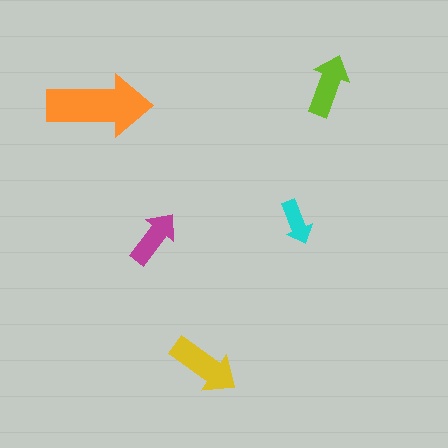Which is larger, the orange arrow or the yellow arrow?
The orange one.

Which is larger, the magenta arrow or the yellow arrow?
The yellow one.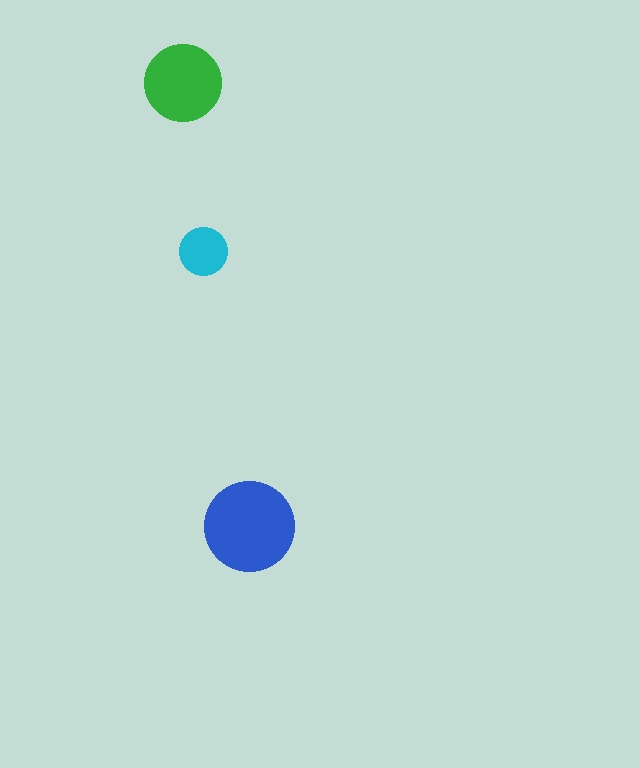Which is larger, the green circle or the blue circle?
The blue one.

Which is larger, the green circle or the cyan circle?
The green one.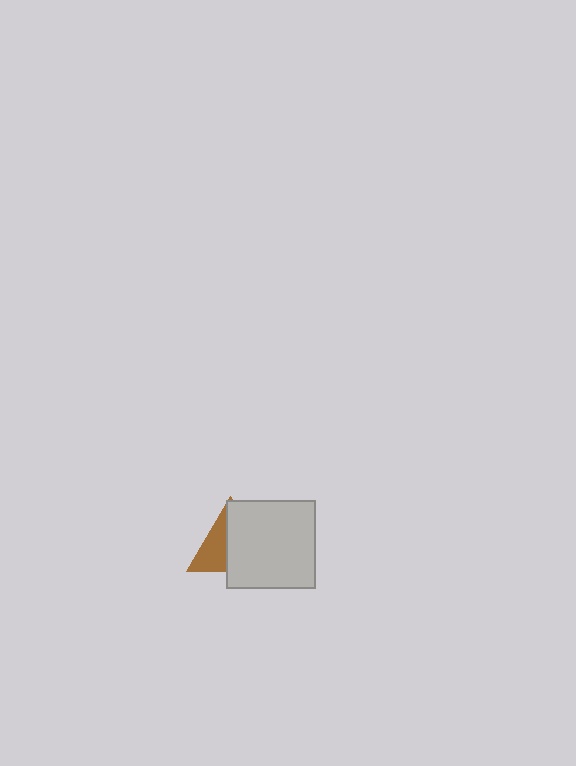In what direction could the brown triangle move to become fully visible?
The brown triangle could move left. That would shift it out from behind the light gray square entirely.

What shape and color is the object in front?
The object in front is a light gray square.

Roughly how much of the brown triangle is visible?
A small part of it is visible (roughly 40%).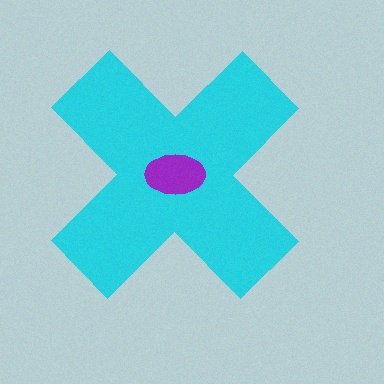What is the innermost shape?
The purple ellipse.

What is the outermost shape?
The cyan cross.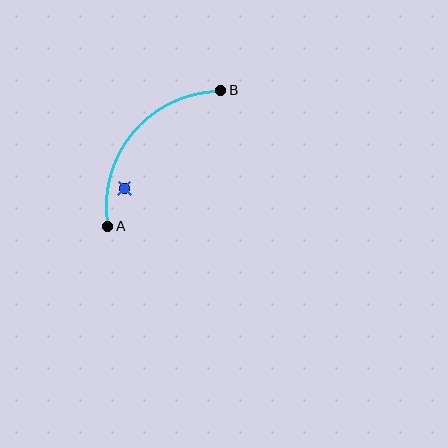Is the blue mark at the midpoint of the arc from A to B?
No — the blue mark does not lie on the arc at all. It sits slightly inside the curve.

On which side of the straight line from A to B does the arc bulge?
The arc bulges above and to the left of the straight line connecting A and B.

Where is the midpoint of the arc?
The arc midpoint is the point on the curve farthest from the straight line joining A and B. It sits above and to the left of that line.